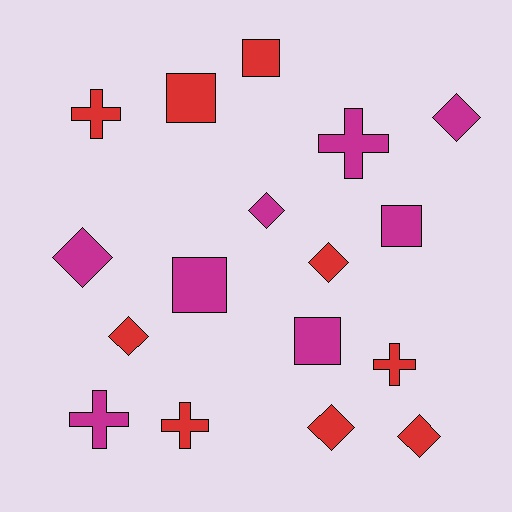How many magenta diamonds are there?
There are 3 magenta diamonds.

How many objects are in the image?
There are 17 objects.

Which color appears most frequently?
Red, with 9 objects.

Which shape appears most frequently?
Diamond, with 7 objects.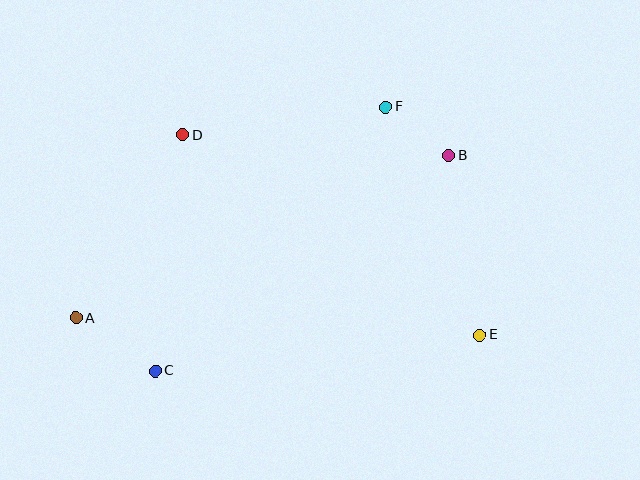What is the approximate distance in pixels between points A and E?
The distance between A and E is approximately 404 pixels.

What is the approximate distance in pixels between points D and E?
The distance between D and E is approximately 358 pixels.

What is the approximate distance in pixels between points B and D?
The distance between B and D is approximately 267 pixels.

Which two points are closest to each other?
Points B and F are closest to each other.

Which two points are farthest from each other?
Points A and B are farthest from each other.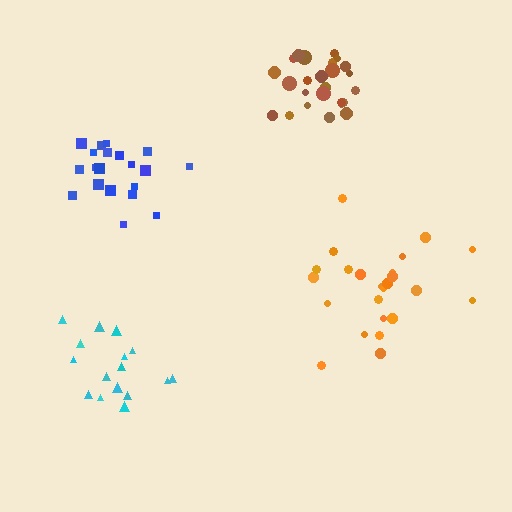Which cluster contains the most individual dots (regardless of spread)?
Brown (25).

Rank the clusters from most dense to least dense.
brown, cyan, blue, orange.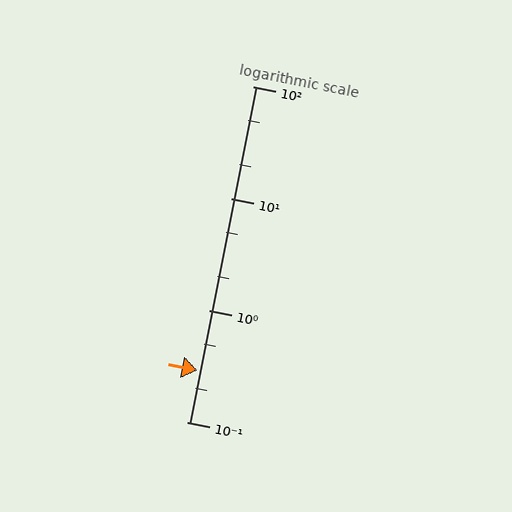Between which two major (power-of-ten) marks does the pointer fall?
The pointer is between 0.1 and 1.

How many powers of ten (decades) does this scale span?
The scale spans 3 decades, from 0.1 to 100.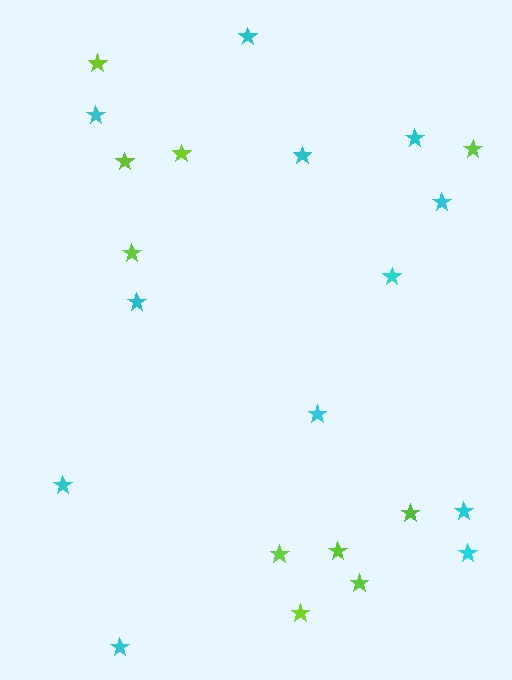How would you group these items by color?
There are 2 groups: one group of cyan stars (12) and one group of lime stars (10).